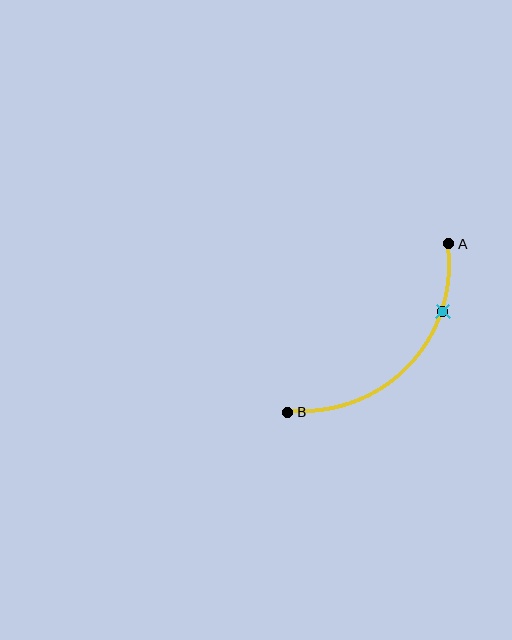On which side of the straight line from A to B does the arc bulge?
The arc bulges below and to the right of the straight line connecting A and B.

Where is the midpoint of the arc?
The arc midpoint is the point on the curve farthest from the straight line joining A and B. It sits below and to the right of that line.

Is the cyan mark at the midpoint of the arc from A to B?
No. The cyan mark lies on the arc but is closer to endpoint A. The arc midpoint would be at the point on the curve equidistant along the arc from both A and B.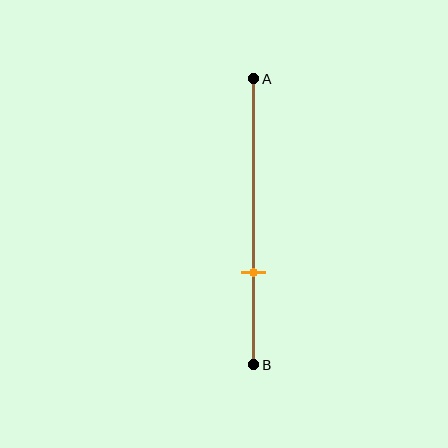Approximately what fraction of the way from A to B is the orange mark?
The orange mark is approximately 70% of the way from A to B.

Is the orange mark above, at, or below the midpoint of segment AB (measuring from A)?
The orange mark is below the midpoint of segment AB.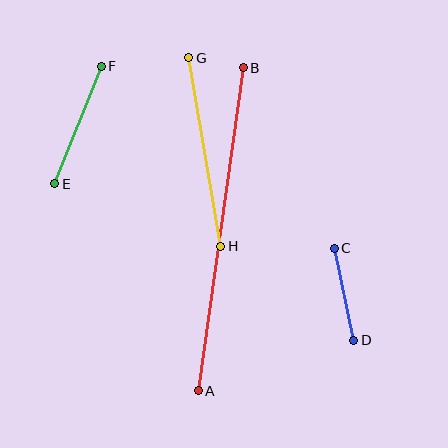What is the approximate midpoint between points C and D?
The midpoint is at approximately (344, 294) pixels.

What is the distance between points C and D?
The distance is approximately 94 pixels.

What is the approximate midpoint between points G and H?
The midpoint is at approximately (205, 152) pixels.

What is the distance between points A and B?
The distance is approximately 326 pixels.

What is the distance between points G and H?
The distance is approximately 191 pixels.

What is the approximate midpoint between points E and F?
The midpoint is at approximately (78, 125) pixels.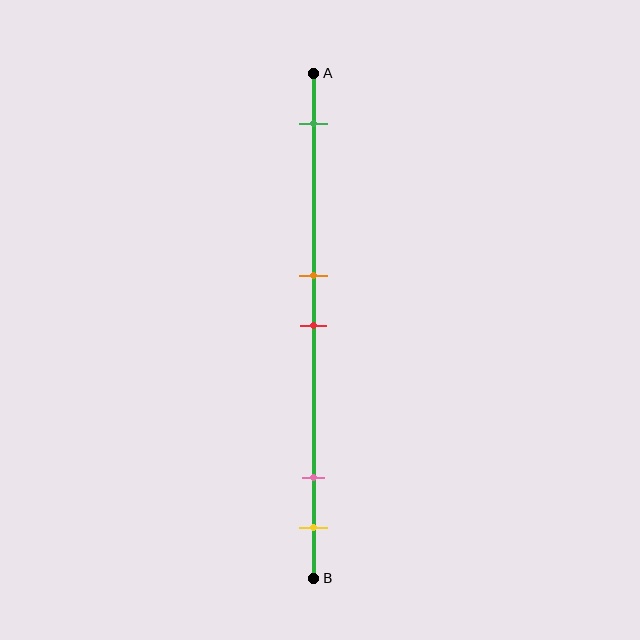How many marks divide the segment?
There are 5 marks dividing the segment.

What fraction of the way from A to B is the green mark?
The green mark is approximately 10% (0.1) of the way from A to B.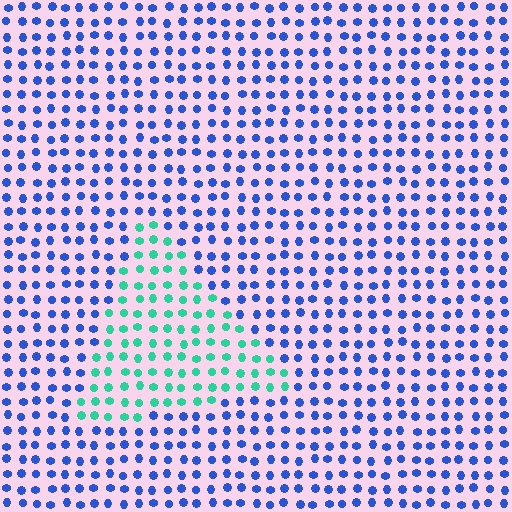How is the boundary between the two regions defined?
The boundary is defined purely by a slight shift in hue (about 66 degrees). Spacing, size, and orientation are identical on both sides.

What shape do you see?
I see a triangle.